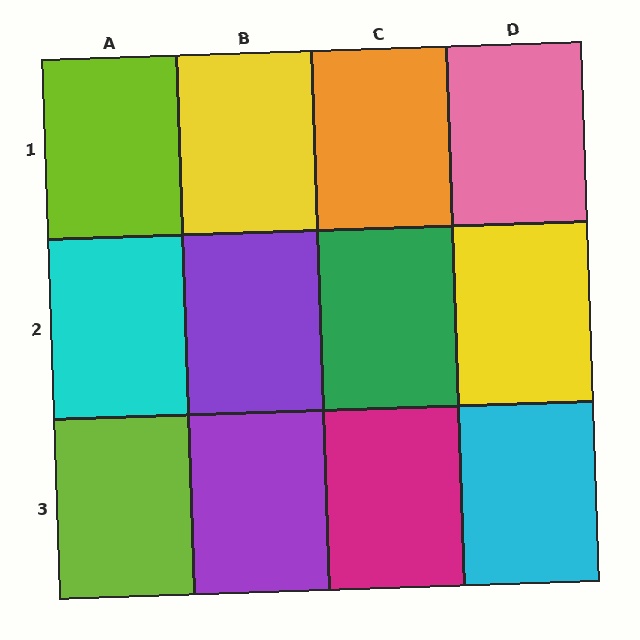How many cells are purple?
2 cells are purple.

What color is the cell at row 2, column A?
Cyan.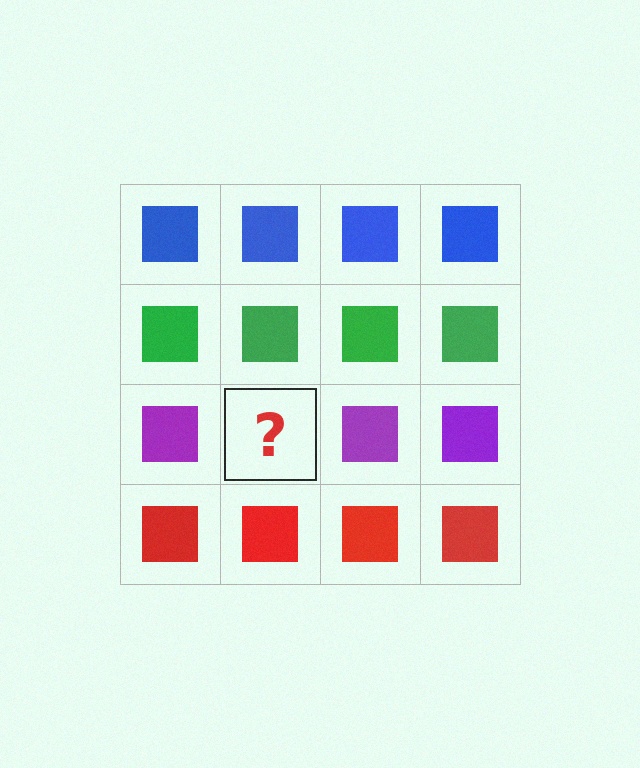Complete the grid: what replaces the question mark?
The question mark should be replaced with a purple square.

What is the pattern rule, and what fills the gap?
The rule is that each row has a consistent color. The gap should be filled with a purple square.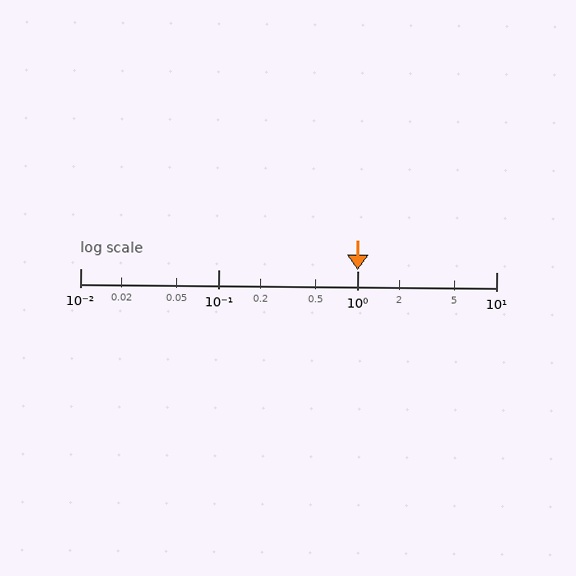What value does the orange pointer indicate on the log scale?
The pointer indicates approximately 1.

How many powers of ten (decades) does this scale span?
The scale spans 3 decades, from 0.01 to 10.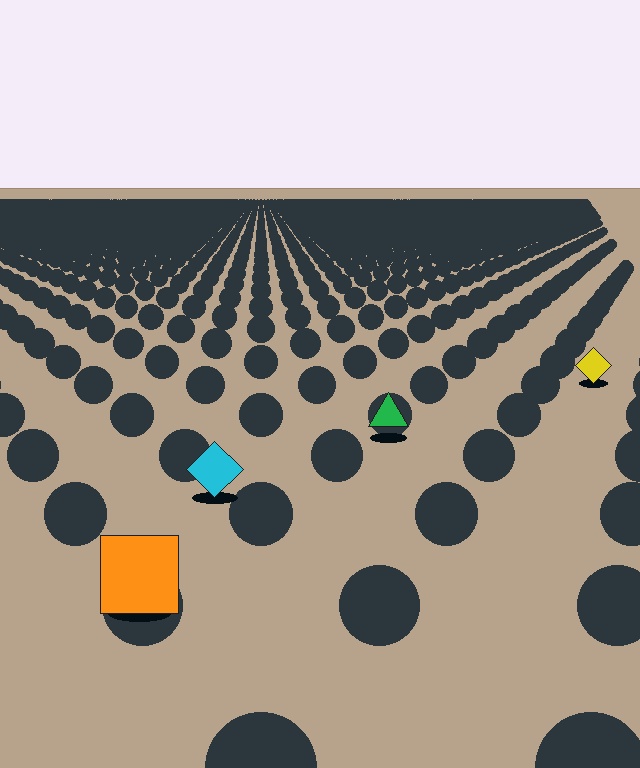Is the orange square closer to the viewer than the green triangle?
Yes. The orange square is closer — you can tell from the texture gradient: the ground texture is coarser near it.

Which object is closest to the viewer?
The orange square is closest. The texture marks near it are larger and more spread out.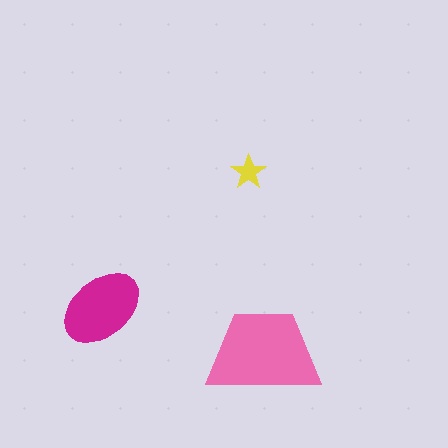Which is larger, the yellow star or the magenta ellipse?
The magenta ellipse.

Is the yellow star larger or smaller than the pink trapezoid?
Smaller.